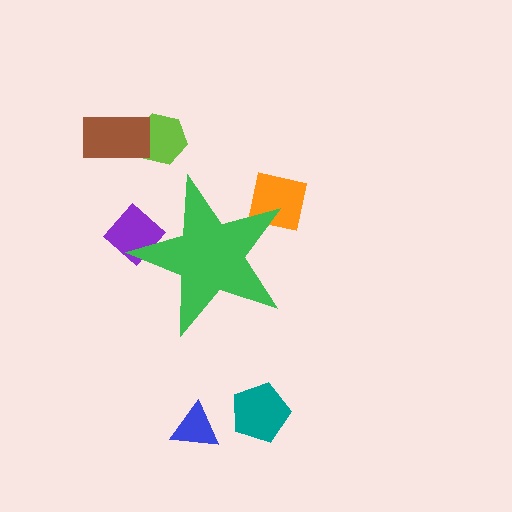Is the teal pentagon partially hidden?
No, the teal pentagon is fully visible.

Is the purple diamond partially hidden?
Yes, the purple diamond is partially hidden behind the green star.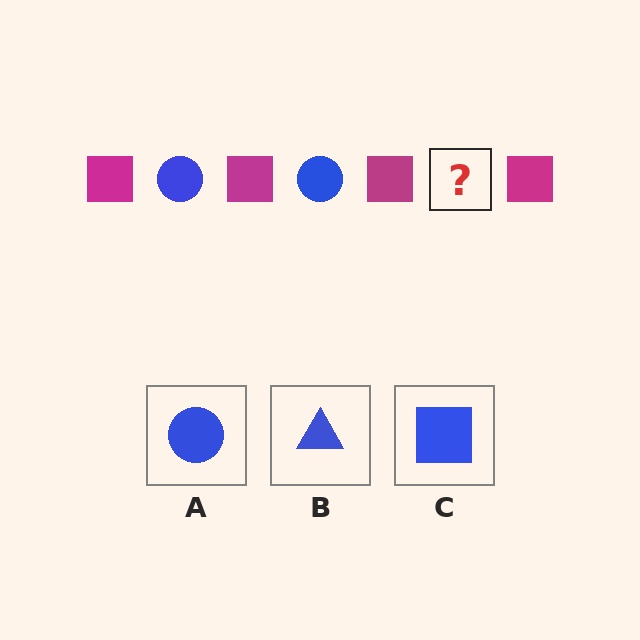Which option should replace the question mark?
Option A.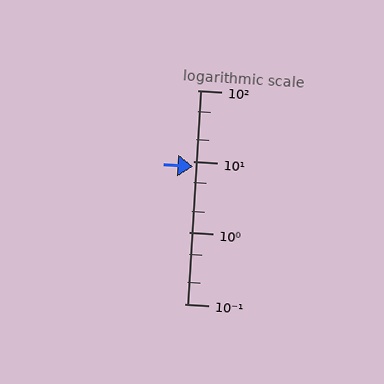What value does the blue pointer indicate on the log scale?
The pointer indicates approximately 8.5.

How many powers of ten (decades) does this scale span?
The scale spans 3 decades, from 0.1 to 100.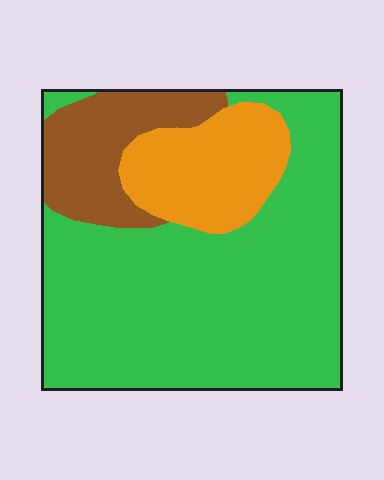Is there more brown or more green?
Green.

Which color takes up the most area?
Green, at roughly 65%.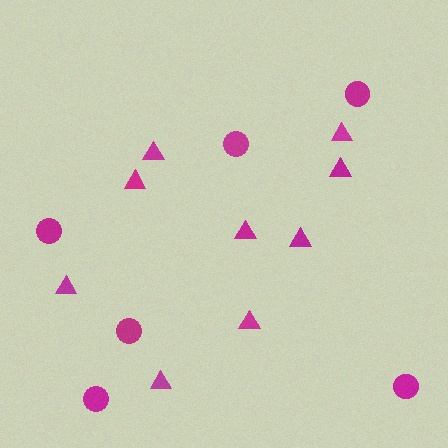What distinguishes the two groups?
There are 2 groups: one group of triangles (9) and one group of circles (6).